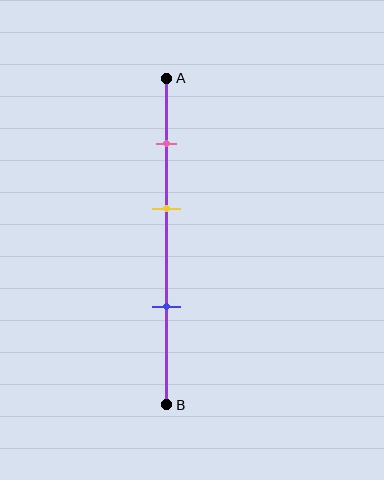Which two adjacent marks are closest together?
The pink and yellow marks are the closest adjacent pair.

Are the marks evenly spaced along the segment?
Yes, the marks are approximately evenly spaced.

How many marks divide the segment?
There are 3 marks dividing the segment.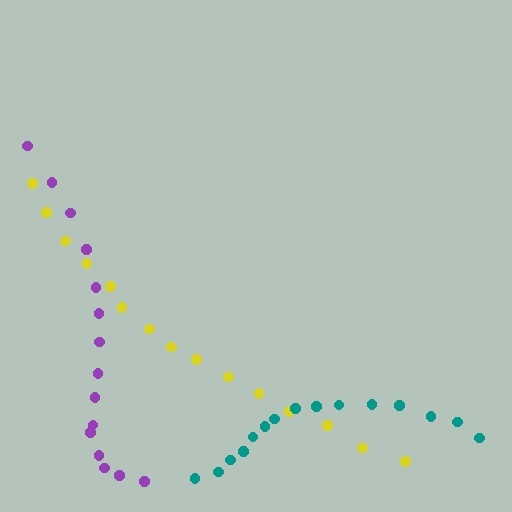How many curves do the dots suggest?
There are 3 distinct paths.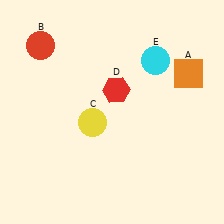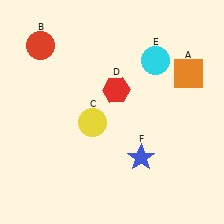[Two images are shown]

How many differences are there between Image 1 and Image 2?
There is 1 difference between the two images.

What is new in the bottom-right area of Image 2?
A blue star (F) was added in the bottom-right area of Image 2.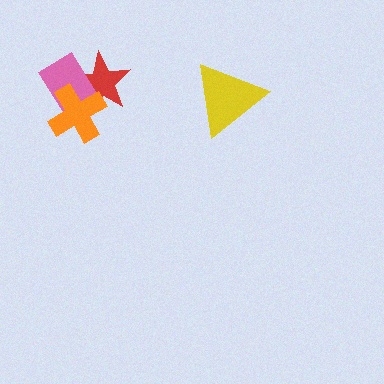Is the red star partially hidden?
Yes, it is partially covered by another shape.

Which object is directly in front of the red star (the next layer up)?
The pink rectangle is directly in front of the red star.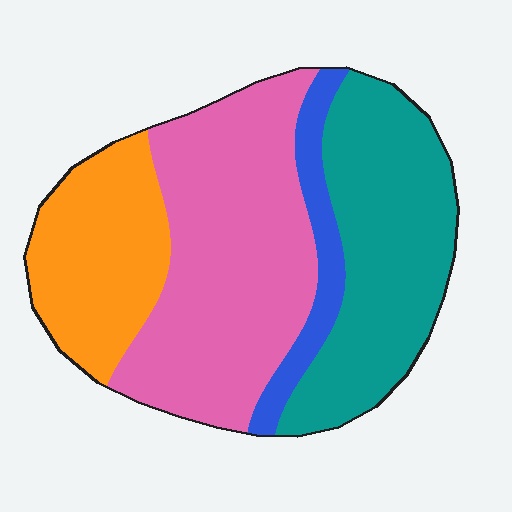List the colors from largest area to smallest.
From largest to smallest: pink, teal, orange, blue.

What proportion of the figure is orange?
Orange covers roughly 20% of the figure.